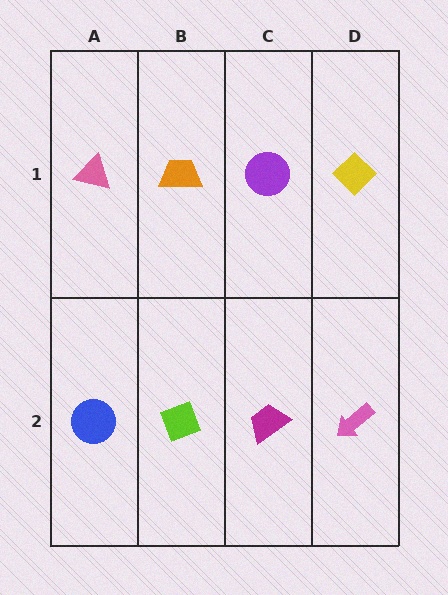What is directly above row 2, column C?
A purple circle.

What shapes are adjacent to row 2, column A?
A pink triangle (row 1, column A), a lime diamond (row 2, column B).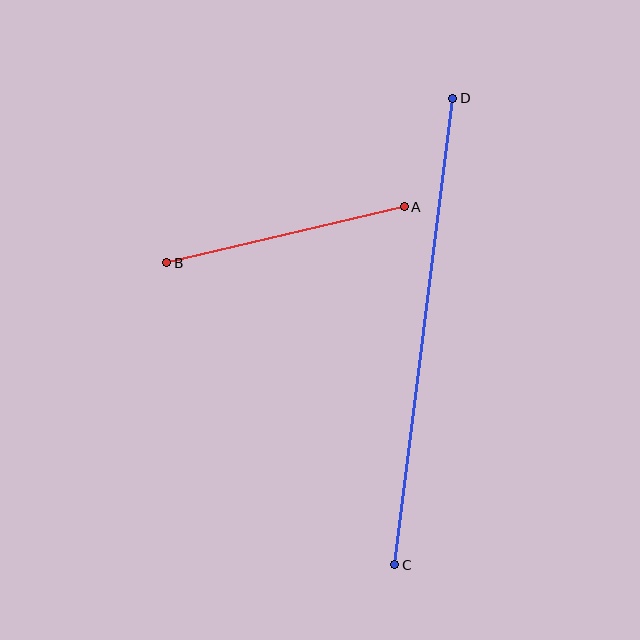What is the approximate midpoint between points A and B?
The midpoint is at approximately (286, 235) pixels.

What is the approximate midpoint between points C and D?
The midpoint is at approximately (424, 331) pixels.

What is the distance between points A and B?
The distance is approximately 244 pixels.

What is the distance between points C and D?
The distance is approximately 470 pixels.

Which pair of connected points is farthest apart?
Points C and D are farthest apart.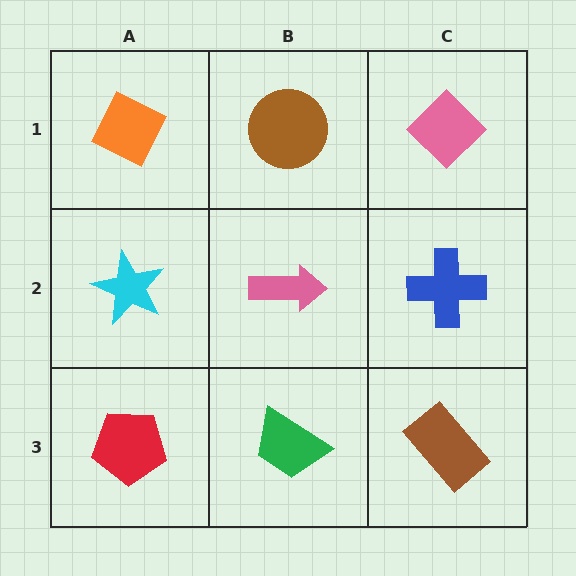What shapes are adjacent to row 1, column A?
A cyan star (row 2, column A), a brown circle (row 1, column B).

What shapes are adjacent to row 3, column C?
A blue cross (row 2, column C), a green trapezoid (row 3, column B).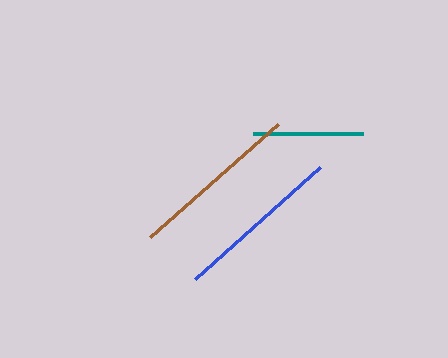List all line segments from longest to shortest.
From longest to shortest: brown, blue, teal.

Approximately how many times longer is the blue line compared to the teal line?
The blue line is approximately 1.5 times the length of the teal line.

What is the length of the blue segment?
The blue segment is approximately 167 pixels long.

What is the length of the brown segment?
The brown segment is approximately 171 pixels long.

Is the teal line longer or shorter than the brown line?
The brown line is longer than the teal line.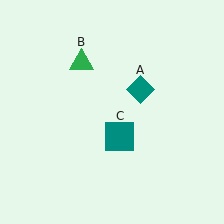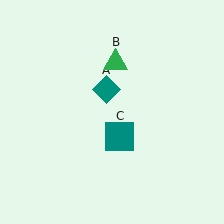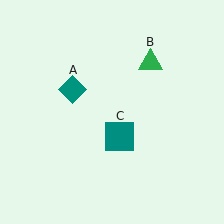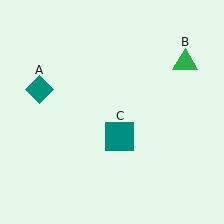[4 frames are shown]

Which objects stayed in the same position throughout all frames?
Teal square (object C) remained stationary.